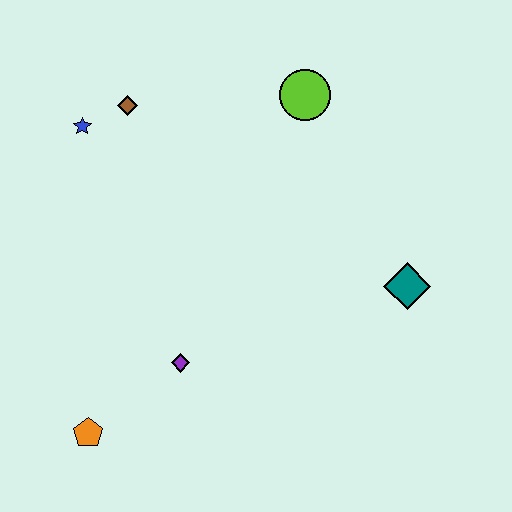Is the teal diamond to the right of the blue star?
Yes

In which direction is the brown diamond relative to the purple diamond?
The brown diamond is above the purple diamond.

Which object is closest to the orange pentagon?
The purple diamond is closest to the orange pentagon.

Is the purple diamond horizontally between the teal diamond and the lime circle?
No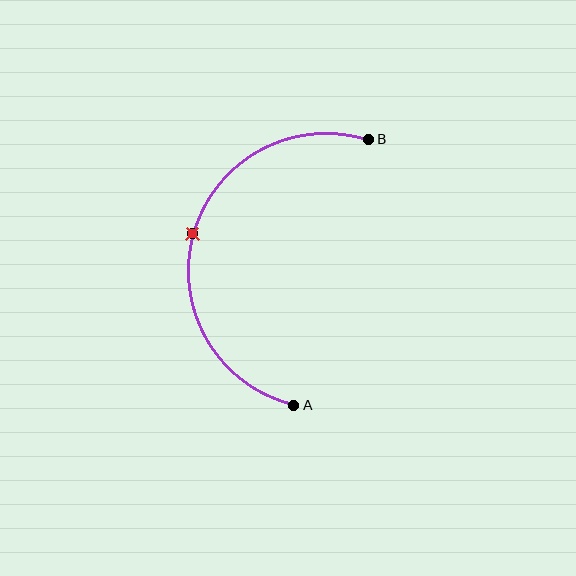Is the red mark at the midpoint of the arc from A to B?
Yes. The red mark lies on the arc at equal arc-length from both A and B — it is the arc midpoint.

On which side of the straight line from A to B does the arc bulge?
The arc bulges to the left of the straight line connecting A and B.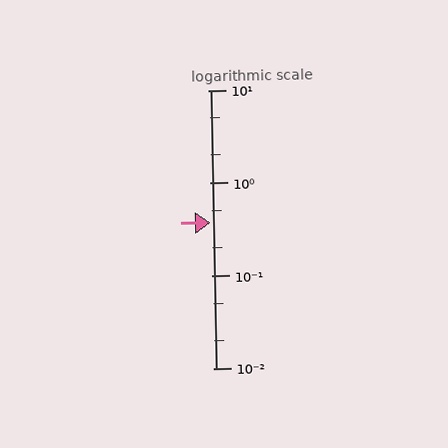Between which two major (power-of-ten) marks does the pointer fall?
The pointer is between 0.1 and 1.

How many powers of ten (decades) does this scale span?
The scale spans 3 decades, from 0.01 to 10.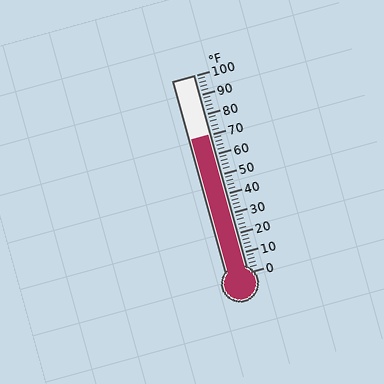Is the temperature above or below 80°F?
The temperature is below 80°F.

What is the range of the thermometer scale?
The thermometer scale ranges from 0°F to 100°F.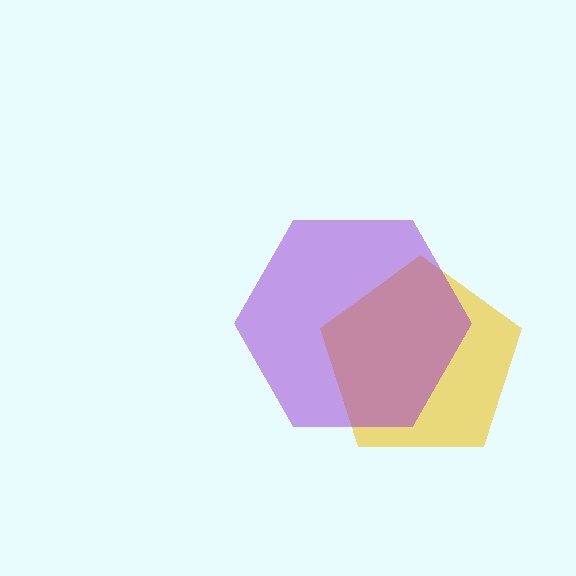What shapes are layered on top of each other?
The layered shapes are: a yellow pentagon, a purple hexagon.